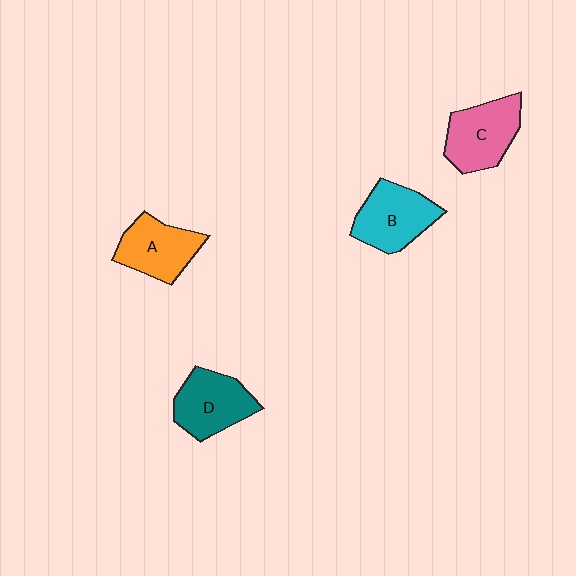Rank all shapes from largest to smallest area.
From largest to smallest: C (pink), B (cyan), D (teal), A (orange).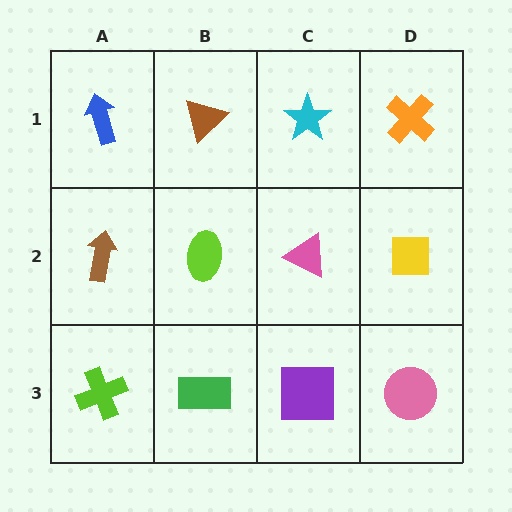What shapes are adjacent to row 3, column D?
A yellow square (row 2, column D), a purple square (row 3, column C).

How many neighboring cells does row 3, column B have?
3.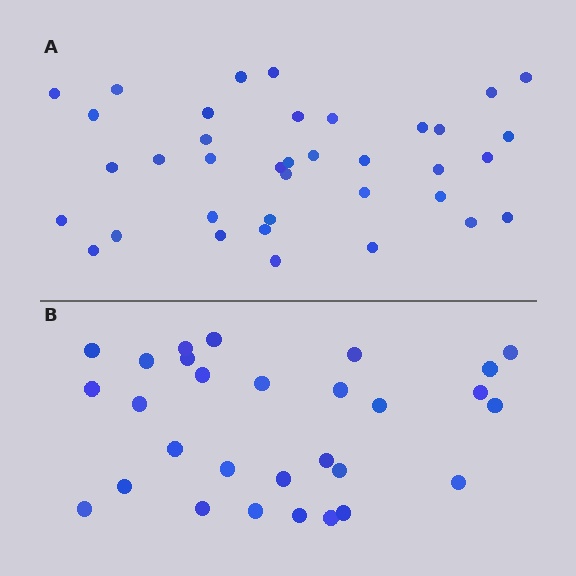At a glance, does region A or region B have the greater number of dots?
Region A (the top region) has more dots.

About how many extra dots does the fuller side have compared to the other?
Region A has roughly 8 or so more dots than region B.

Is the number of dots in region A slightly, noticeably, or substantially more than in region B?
Region A has noticeably more, but not dramatically so. The ratio is roughly 1.3 to 1.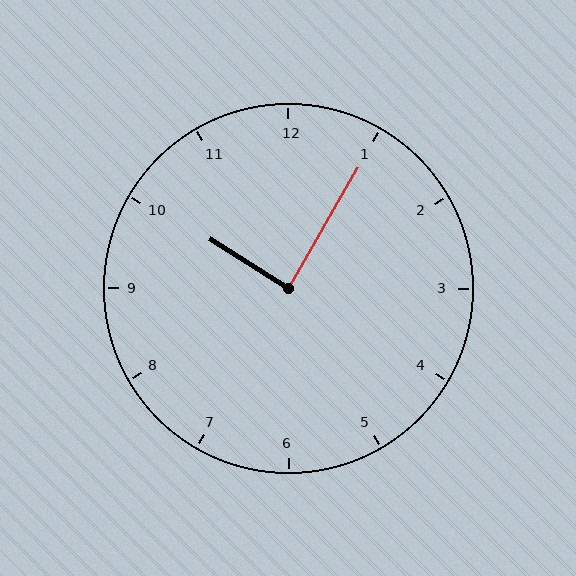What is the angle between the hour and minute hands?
Approximately 88 degrees.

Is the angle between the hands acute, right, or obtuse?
It is right.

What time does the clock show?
10:05.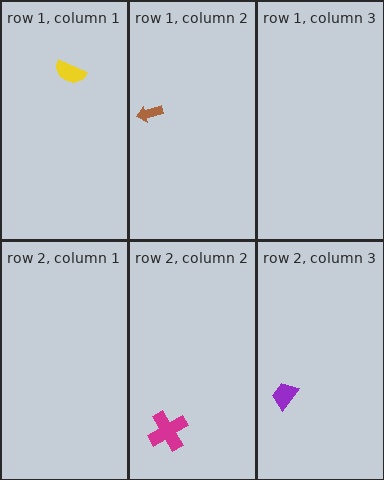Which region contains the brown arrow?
The row 1, column 2 region.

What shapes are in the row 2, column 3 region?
The purple trapezoid.